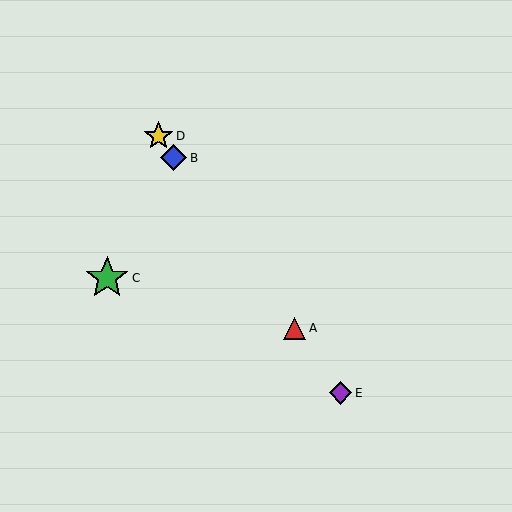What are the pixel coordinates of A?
Object A is at (295, 328).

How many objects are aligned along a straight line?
4 objects (A, B, D, E) are aligned along a straight line.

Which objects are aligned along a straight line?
Objects A, B, D, E are aligned along a straight line.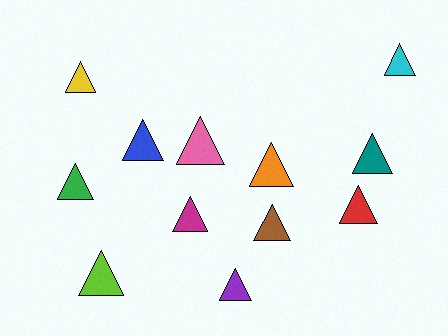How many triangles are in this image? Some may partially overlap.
There are 12 triangles.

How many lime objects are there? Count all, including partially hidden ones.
There is 1 lime object.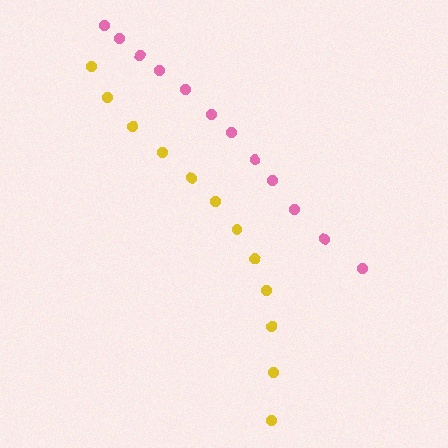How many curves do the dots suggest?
There are 2 distinct paths.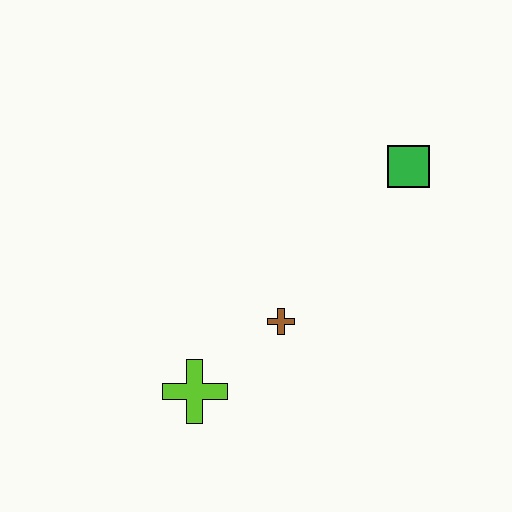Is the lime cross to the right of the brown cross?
No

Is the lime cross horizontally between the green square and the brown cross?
No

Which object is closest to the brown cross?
The lime cross is closest to the brown cross.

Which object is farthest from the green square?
The lime cross is farthest from the green square.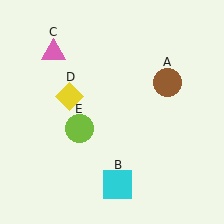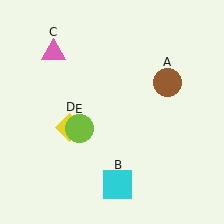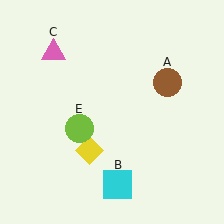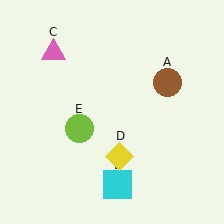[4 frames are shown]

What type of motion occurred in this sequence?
The yellow diamond (object D) rotated counterclockwise around the center of the scene.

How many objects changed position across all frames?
1 object changed position: yellow diamond (object D).